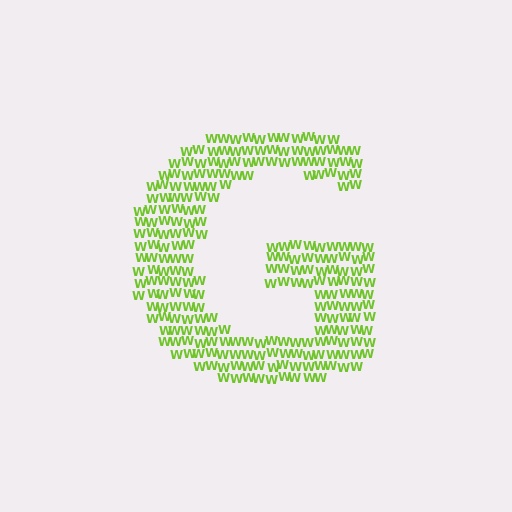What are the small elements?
The small elements are letter W's.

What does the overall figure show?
The overall figure shows the letter G.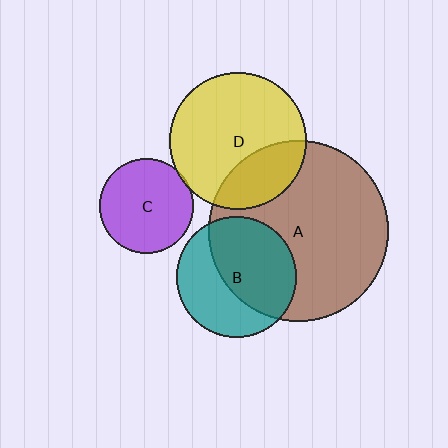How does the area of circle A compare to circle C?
Approximately 3.6 times.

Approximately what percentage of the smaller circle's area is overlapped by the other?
Approximately 25%.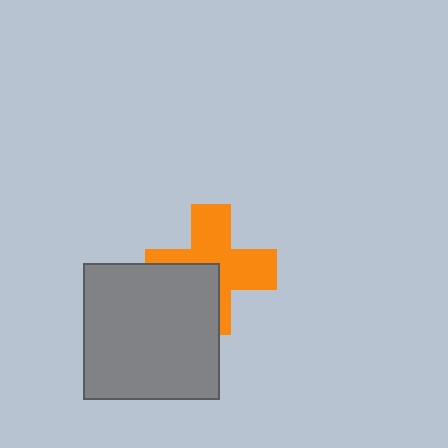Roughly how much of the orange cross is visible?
About half of it is visible (roughly 64%).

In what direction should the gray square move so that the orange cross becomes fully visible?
The gray square should move toward the lower-left. That is the shortest direction to clear the overlap and leave the orange cross fully visible.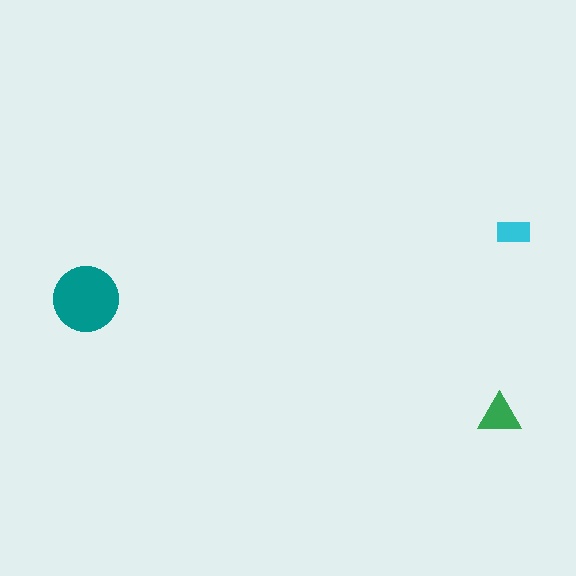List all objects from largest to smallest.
The teal circle, the green triangle, the cyan rectangle.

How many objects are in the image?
There are 3 objects in the image.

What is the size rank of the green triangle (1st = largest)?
2nd.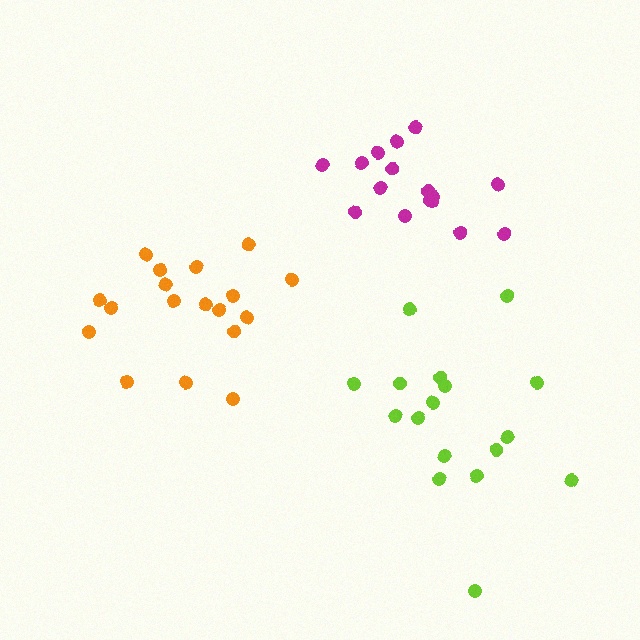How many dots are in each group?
Group 1: 18 dots, Group 2: 17 dots, Group 3: 16 dots (51 total).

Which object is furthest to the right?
The lime cluster is rightmost.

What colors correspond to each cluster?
The clusters are colored: orange, lime, magenta.